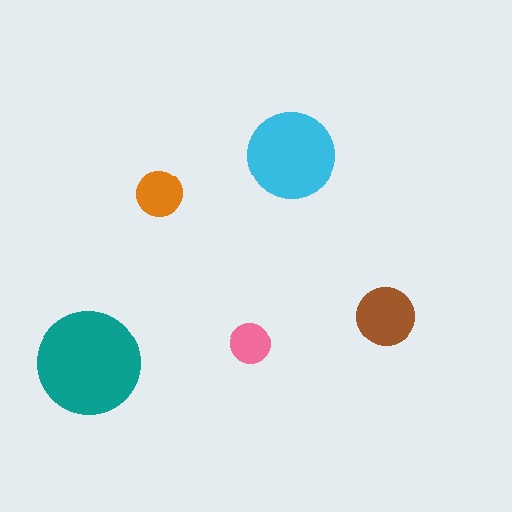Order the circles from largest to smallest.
the teal one, the cyan one, the brown one, the orange one, the pink one.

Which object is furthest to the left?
The teal circle is leftmost.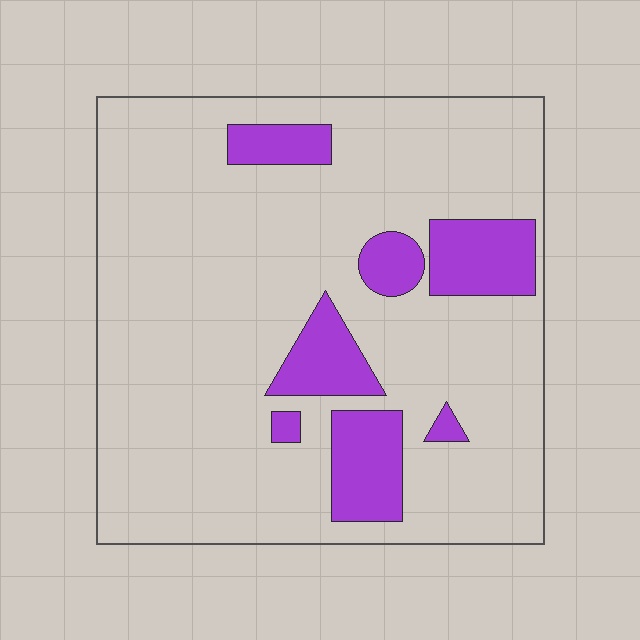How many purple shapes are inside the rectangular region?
7.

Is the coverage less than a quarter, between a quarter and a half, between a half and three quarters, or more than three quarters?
Less than a quarter.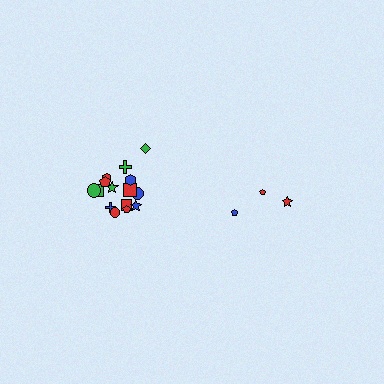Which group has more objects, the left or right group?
The left group.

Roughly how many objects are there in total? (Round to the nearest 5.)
Roughly 20 objects in total.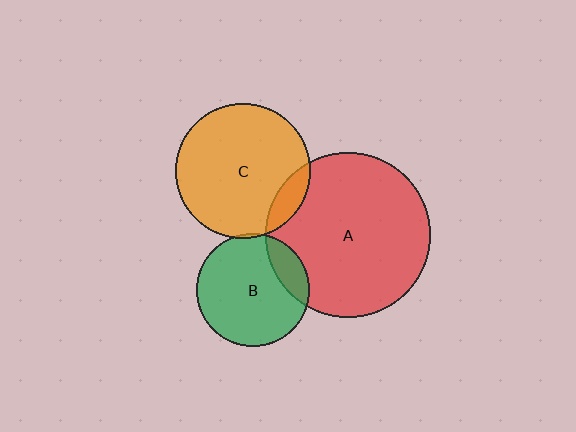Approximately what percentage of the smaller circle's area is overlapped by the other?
Approximately 15%.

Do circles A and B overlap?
Yes.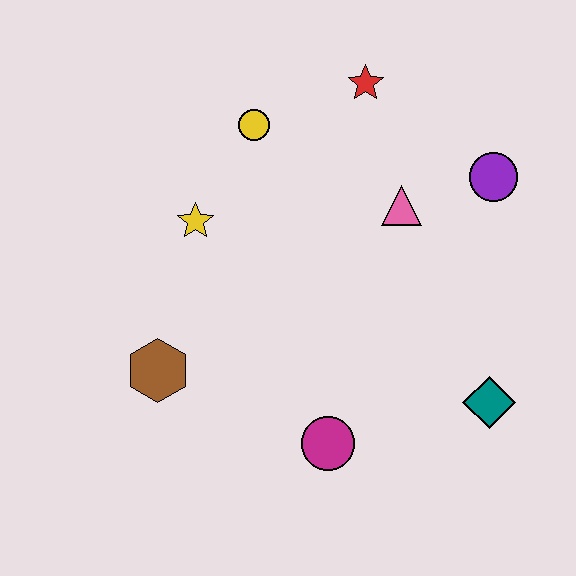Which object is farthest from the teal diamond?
The yellow circle is farthest from the teal diamond.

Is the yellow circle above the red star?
No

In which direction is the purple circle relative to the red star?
The purple circle is to the right of the red star.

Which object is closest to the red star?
The yellow circle is closest to the red star.